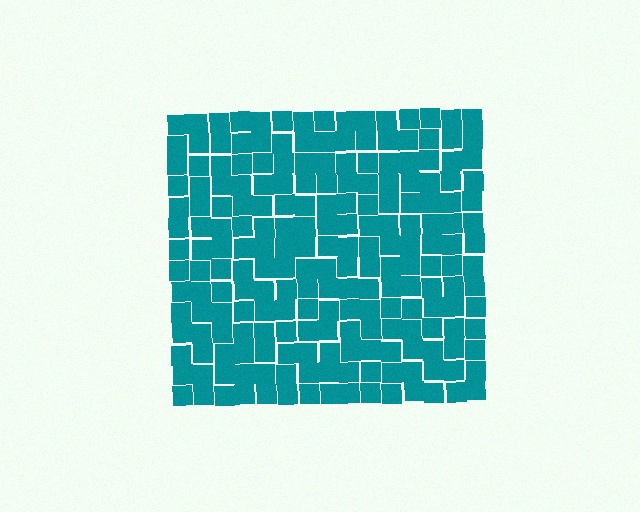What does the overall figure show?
The overall figure shows a square.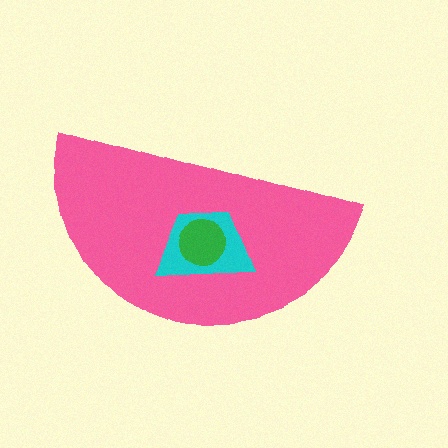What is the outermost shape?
The pink semicircle.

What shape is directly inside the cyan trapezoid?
The green circle.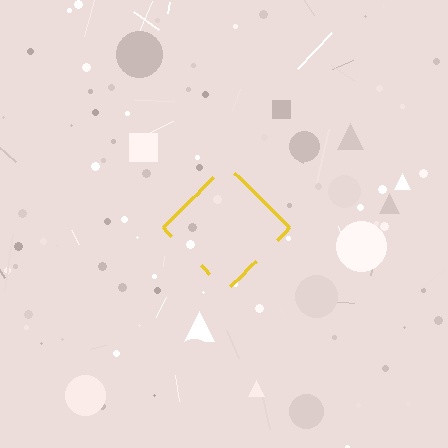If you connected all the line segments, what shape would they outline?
They would outline a diamond.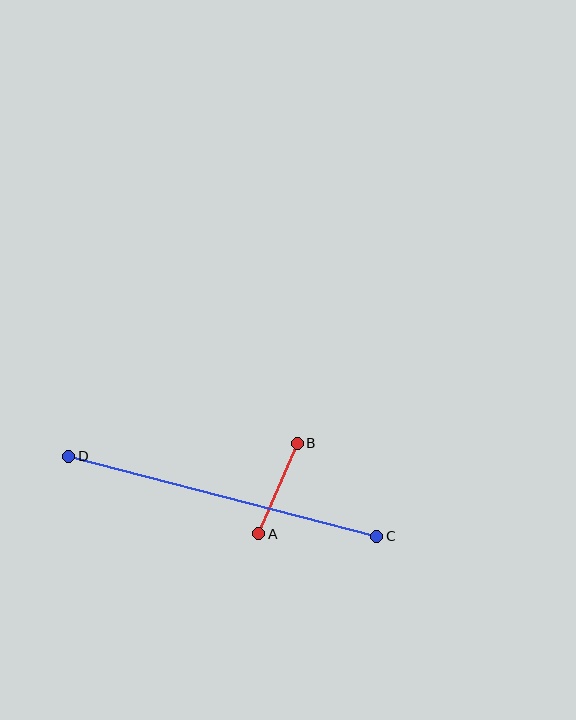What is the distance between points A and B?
The distance is approximately 98 pixels.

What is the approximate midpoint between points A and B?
The midpoint is at approximately (278, 488) pixels.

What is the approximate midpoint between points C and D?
The midpoint is at approximately (223, 496) pixels.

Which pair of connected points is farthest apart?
Points C and D are farthest apart.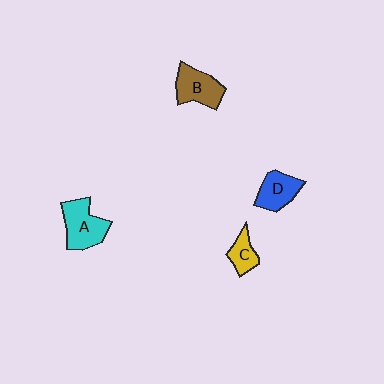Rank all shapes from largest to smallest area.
From largest to smallest: A (cyan), B (brown), D (blue), C (yellow).